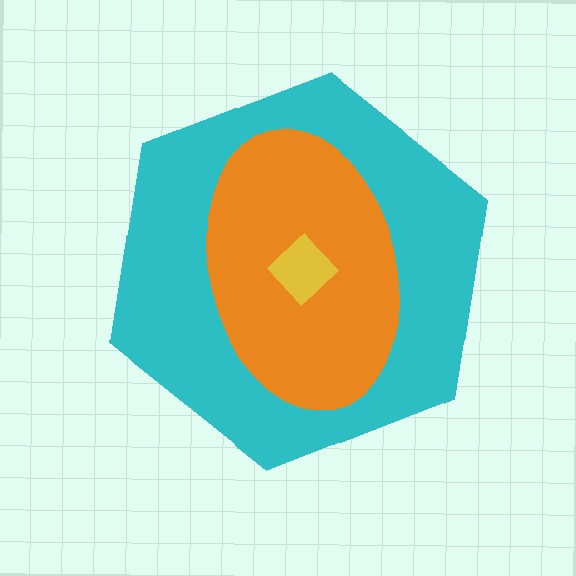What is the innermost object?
The yellow diamond.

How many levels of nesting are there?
3.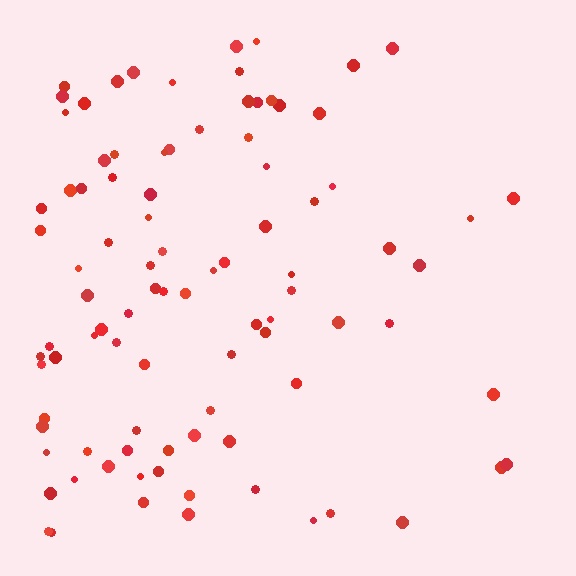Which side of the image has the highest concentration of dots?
The left.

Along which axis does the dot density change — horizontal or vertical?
Horizontal.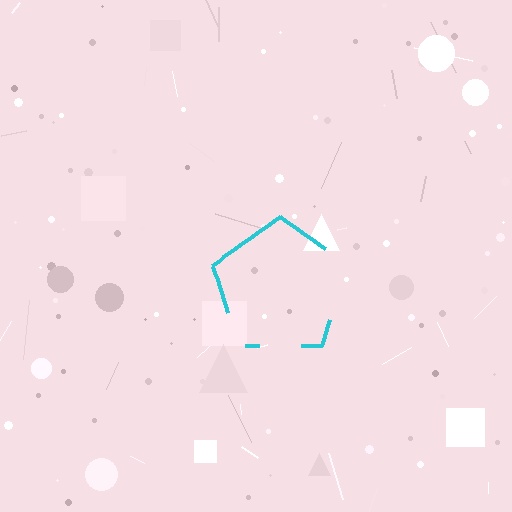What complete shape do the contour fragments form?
The contour fragments form a pentagon.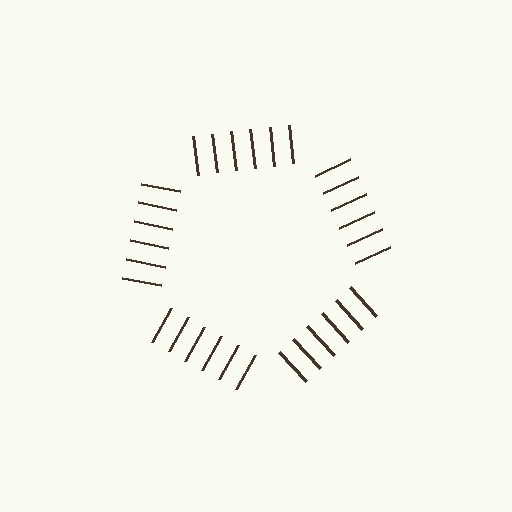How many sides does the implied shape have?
5 sides — the line-ends trace a pentagon.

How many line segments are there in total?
30 — 6 along each of the 5 edges.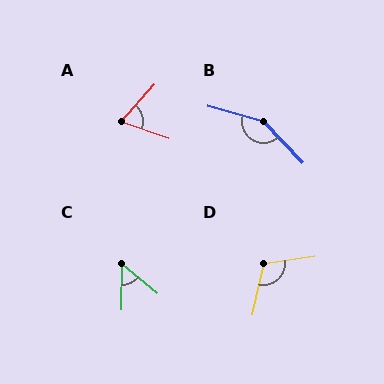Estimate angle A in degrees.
Approximately 68 degrees.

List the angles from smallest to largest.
C (51°), A (68°), D (111°), B (149°).